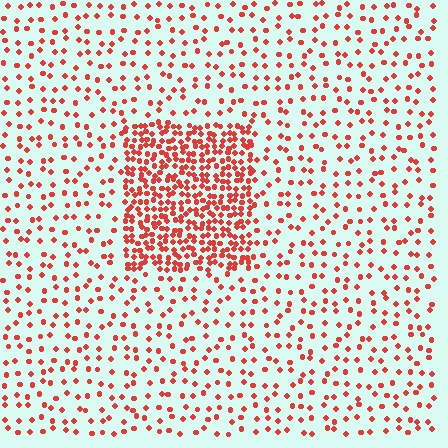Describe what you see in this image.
The image contains small red elements arranged at two different densities. A rectangle-shaped region is visible where the elements are more densely packed than the surrounding area.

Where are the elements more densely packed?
The elements are more densely packed inside the rectangle boundary.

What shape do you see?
I see a rectangle.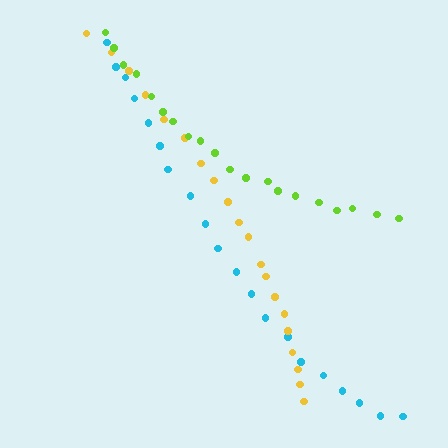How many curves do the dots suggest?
There are 3 distinct paths.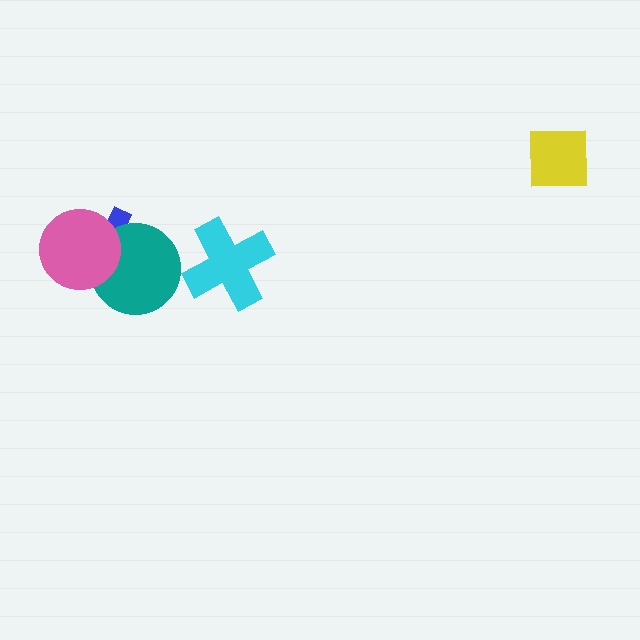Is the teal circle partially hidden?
Yes, it is partially covered by another shape.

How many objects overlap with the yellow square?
0 objects overlap with the yellow square.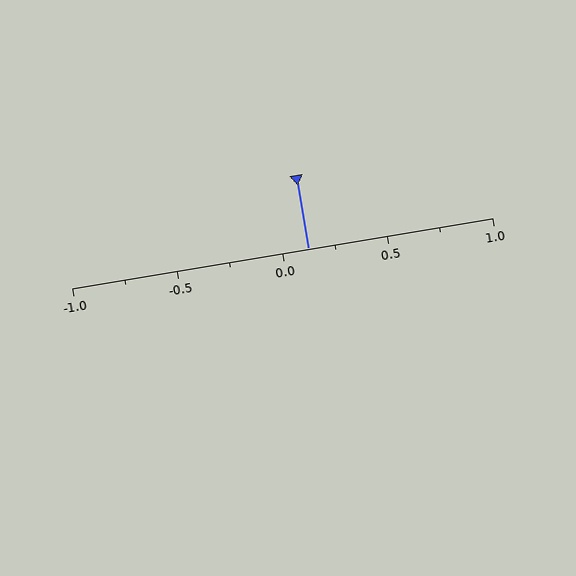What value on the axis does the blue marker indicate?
The marker indicates approximately 0.12.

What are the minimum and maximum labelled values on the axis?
The axis runs from -1.0 to 1.0.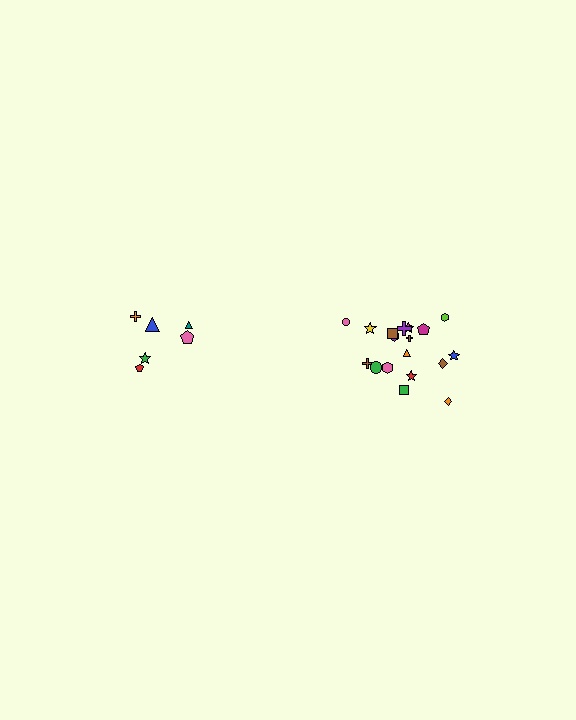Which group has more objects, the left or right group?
The right group.